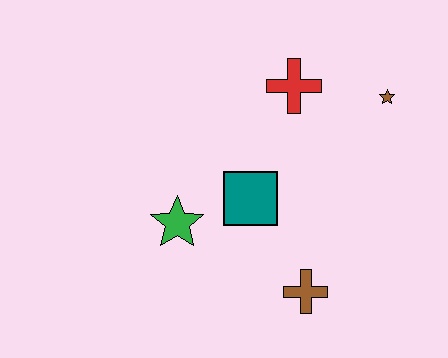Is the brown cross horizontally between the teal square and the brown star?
Yes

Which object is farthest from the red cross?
The brown cross is farthest from the red cross.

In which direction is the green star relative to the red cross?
The green star is below the red cross.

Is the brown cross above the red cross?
No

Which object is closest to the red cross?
The brown star is closest to the red cross.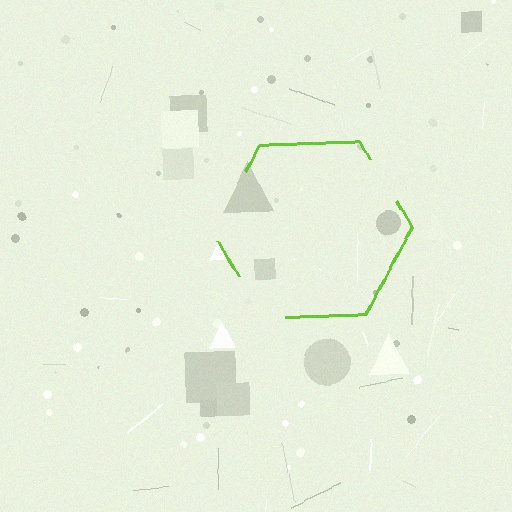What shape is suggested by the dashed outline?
The dashed outline suggests a hexagon.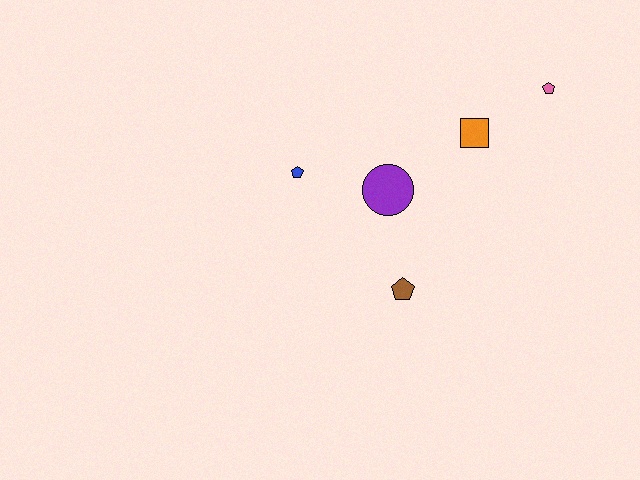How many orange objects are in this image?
There is 1 orange object.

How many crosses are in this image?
There are no crosses.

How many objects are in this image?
There are 5 objects.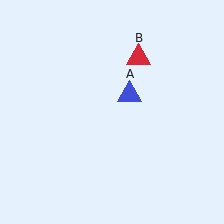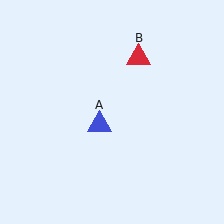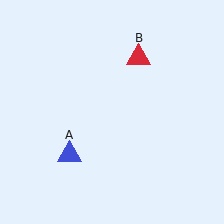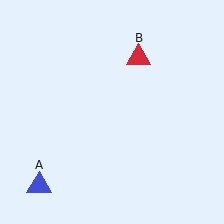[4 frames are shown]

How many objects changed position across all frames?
1 object changed position: blue triangle (object A).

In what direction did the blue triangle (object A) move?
The blue triangle (object A) moved down and to the left.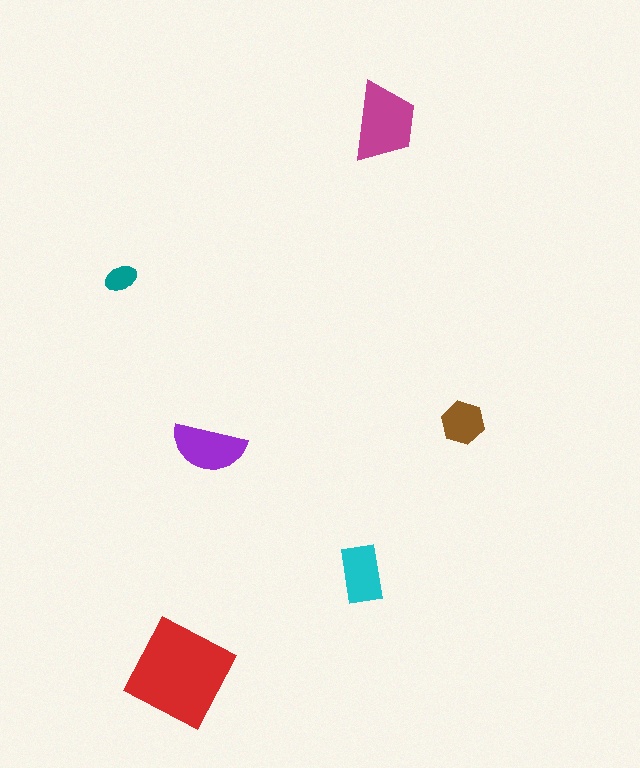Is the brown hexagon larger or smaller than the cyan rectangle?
Smaller.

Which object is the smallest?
The teal ellipse.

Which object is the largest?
The red square.